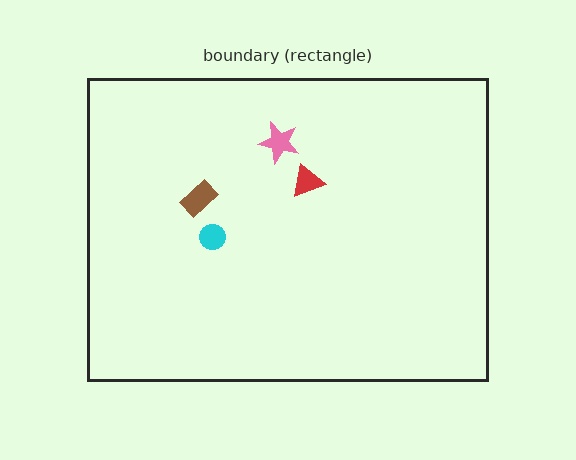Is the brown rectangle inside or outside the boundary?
Inside.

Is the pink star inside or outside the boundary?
Inside.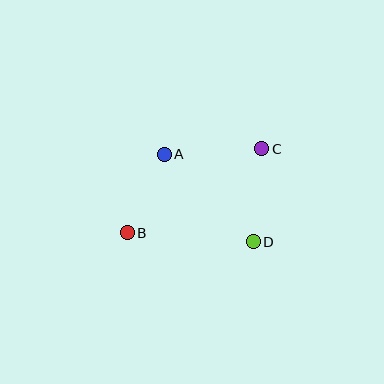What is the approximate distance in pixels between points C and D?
The distance between C and D is approximately 94 pixels.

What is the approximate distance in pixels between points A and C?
The distance between A and C is approximately 98 pixels.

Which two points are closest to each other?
Points A and B are closest to each other.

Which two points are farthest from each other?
Points B and C are farthest from each other.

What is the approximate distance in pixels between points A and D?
The distance between A and D is approximately 125 pixels.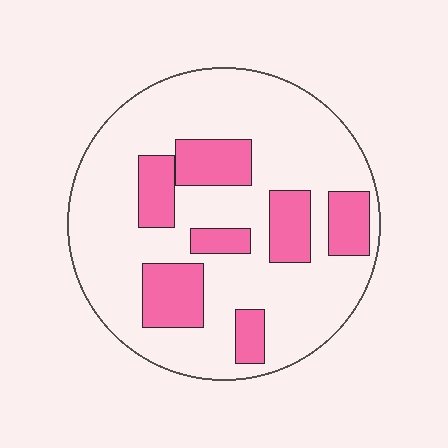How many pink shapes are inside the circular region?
7.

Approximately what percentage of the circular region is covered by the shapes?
Approximately 25%.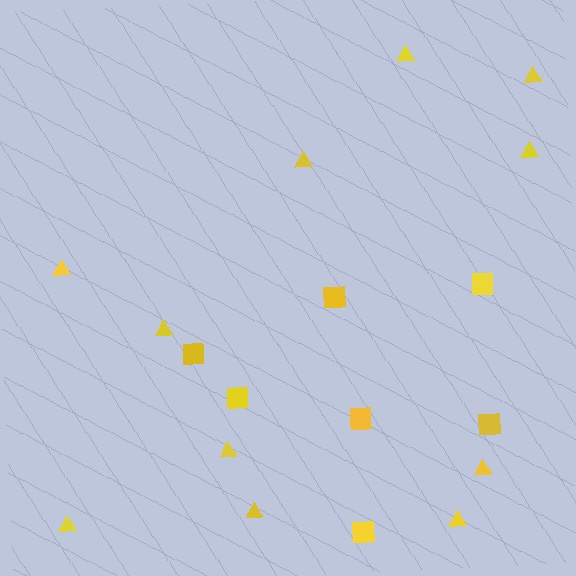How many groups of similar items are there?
There are 2 groups: one group of squares (7) and one group of triangles (11).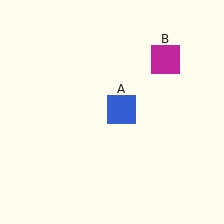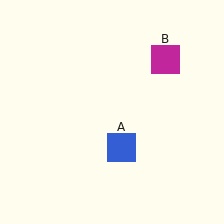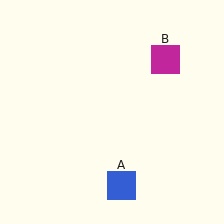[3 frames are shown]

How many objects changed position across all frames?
1 object changed position: blue square (object A).